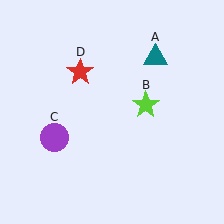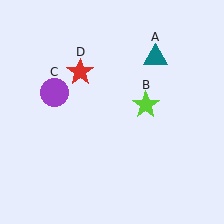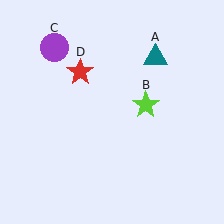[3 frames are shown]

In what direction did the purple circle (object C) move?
The purple circle (object C) moved up.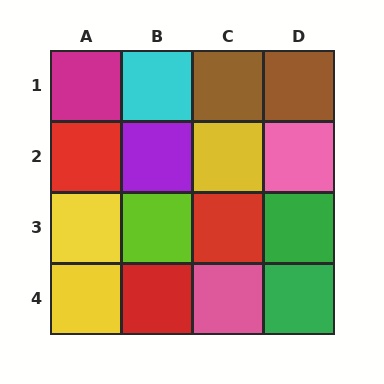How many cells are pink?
2 cells are pink.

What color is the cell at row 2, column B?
Purple.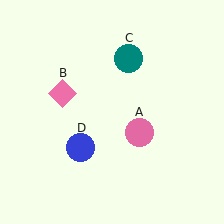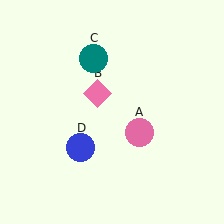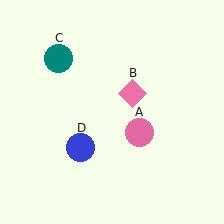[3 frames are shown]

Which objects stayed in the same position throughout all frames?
Pink circle (object A) and blue circle (object D) remained stationary.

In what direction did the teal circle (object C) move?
The teal circle (object C) moved left.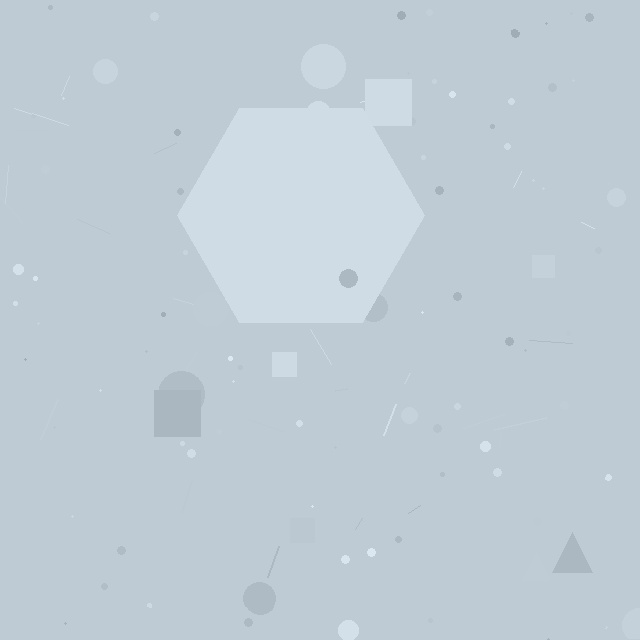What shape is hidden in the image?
A hexagon is hidden in the image.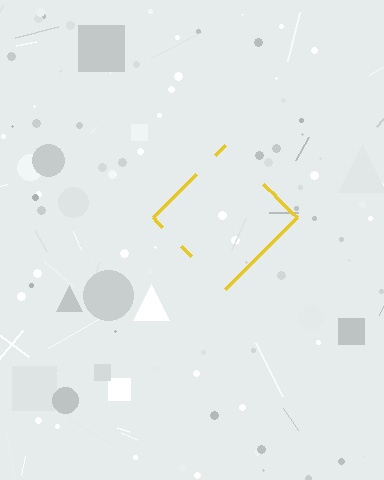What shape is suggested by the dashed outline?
The dashed outline suggests a diamond.